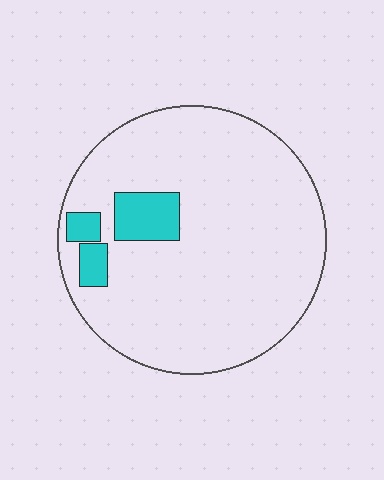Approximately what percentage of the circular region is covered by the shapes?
Approximately 10%.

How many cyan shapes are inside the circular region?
3.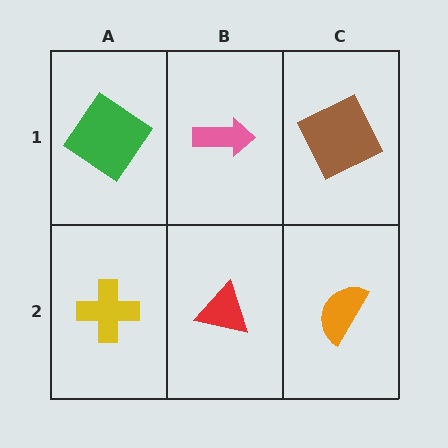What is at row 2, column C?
An orange semicircle.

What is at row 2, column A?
A yellow cross.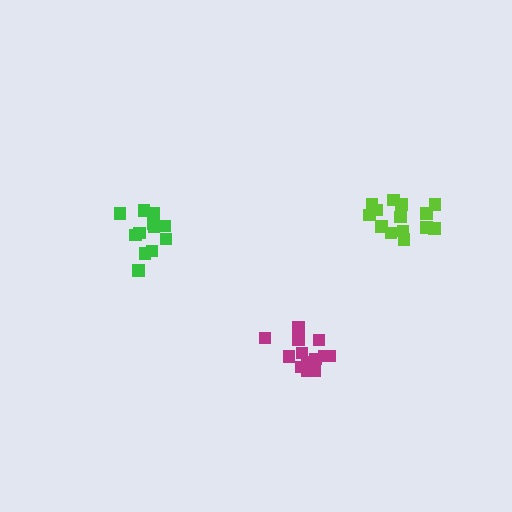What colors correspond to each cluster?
The clusters are colored: green, lime, magenta.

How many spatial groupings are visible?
There are 3 spatial groupings.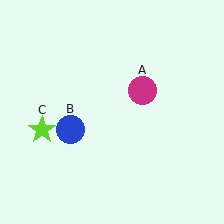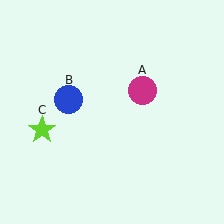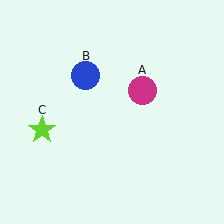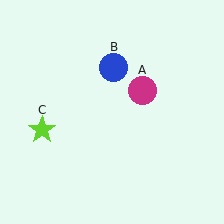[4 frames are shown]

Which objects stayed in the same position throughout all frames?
Magenta circle (object A) and lime star (object C) remained stationary.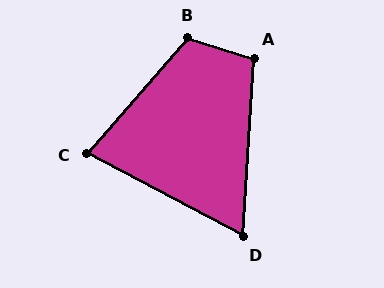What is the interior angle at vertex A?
Approximately 103 degrees (obtuse).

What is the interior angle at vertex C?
Approximately 77 degrees (acute).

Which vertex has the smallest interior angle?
D, at approximately 66 degrees.